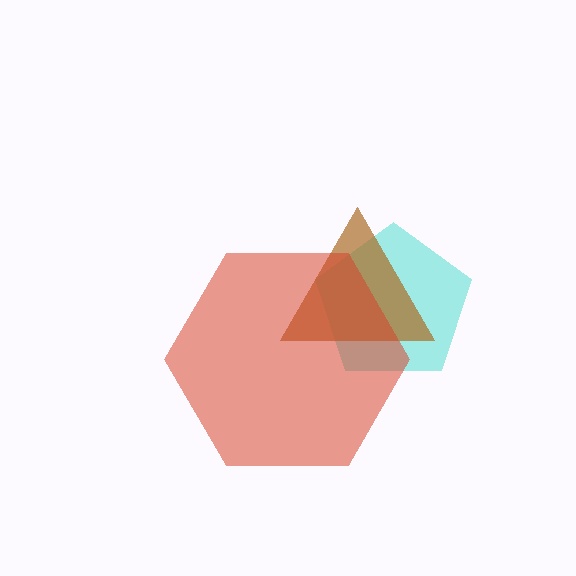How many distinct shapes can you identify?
There are 3 distinct shapes: a cyan pentagon, a brown triangle, a red hexagon.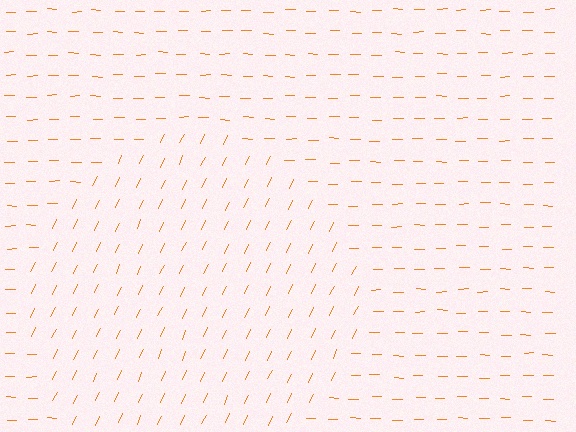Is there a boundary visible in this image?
Yes, there is a texture boundary formed by a change in line orientation.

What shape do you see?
I see a circle.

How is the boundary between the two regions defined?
The boundary is defined purely by a change in line orientation (approximately 65 degrees difference). All lines are the same color and thickness.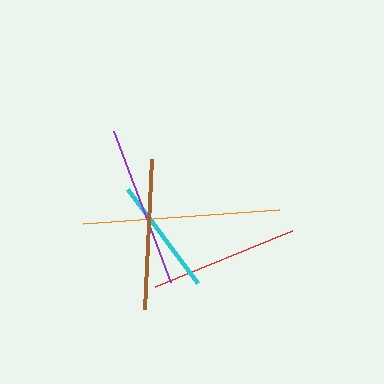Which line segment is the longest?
The orange line is the longest at approximately 197 pixels.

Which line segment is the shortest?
The cyan line is the shortest at approximately 117 pixels.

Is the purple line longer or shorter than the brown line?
The purple line is longer than the brown line.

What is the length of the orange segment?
The orange segment is approximately 197 pixels long.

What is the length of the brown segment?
The brown segment is approximately 150 pixels long.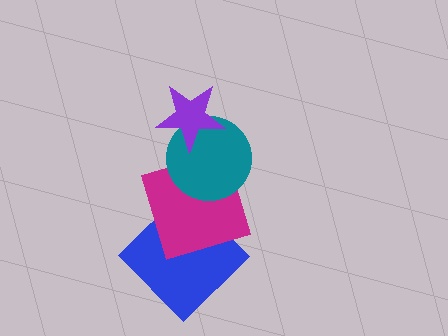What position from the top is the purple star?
The purple star is 1st from the top.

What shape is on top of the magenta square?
The teal circle is on top of the magenta square.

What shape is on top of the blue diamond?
The magenta square is on top of the blue diamond.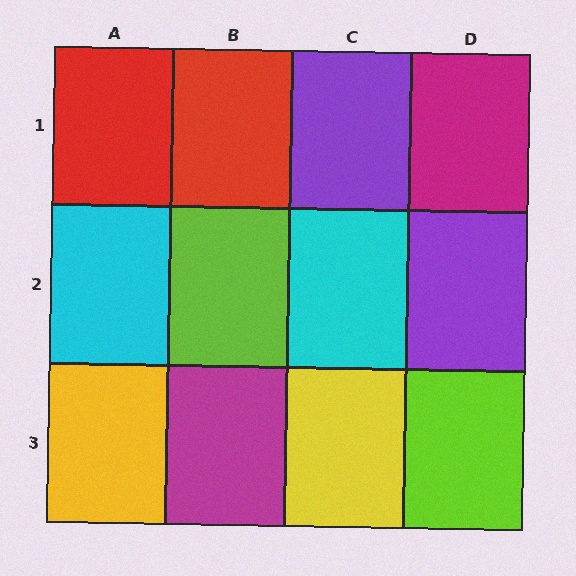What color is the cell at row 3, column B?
Magenta.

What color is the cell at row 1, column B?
Red.